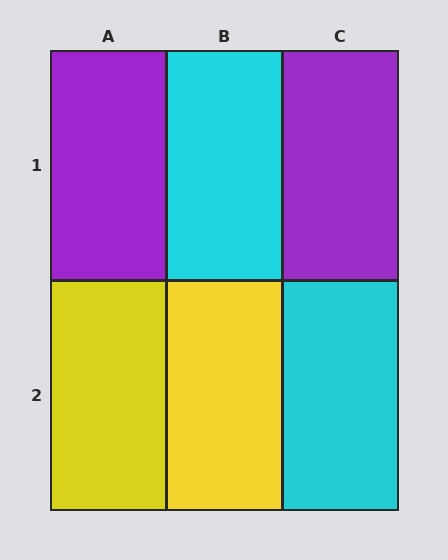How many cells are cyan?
2 cells are cyan.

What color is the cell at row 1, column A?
Purple.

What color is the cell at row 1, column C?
Purple.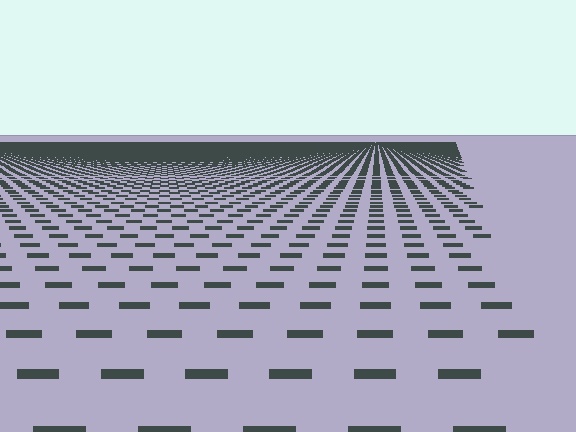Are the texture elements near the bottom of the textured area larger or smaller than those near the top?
Larger. Near the bottom, elements are closer to the viewer and appear at a bigger on-screen size.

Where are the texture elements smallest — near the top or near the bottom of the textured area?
Near the top.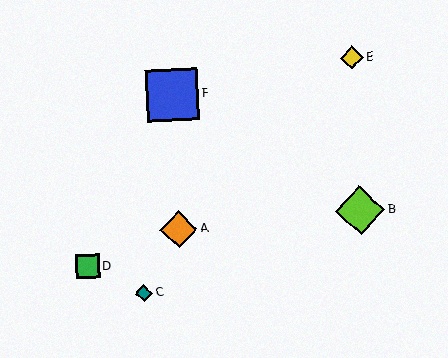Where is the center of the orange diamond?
The center of the orange diamond is at (179, 230).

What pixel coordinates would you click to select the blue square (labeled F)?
Click at (172, 95) to select the blue square F.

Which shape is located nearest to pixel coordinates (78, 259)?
The green square (labeled D) at (88, 267) is nearest to that location.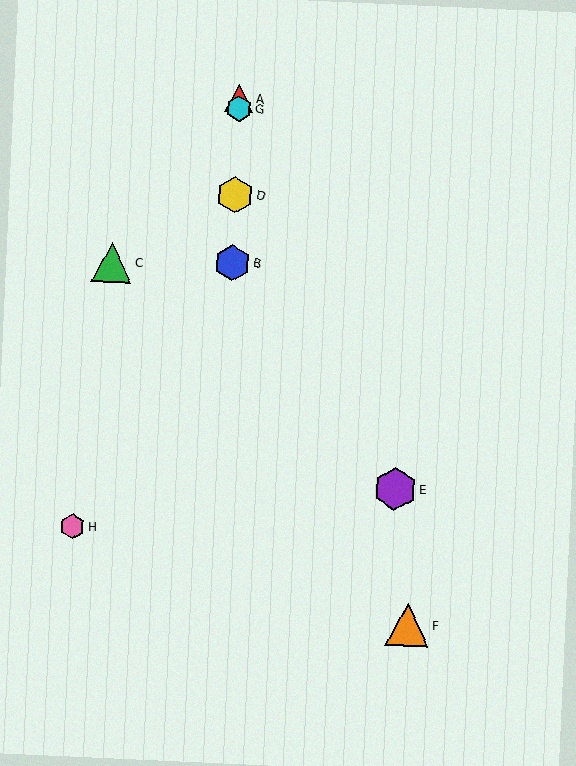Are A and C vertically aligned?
No, A is at x≈239 and C is at x≈112.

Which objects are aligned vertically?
Objects A, B, D, G are aligned vertically.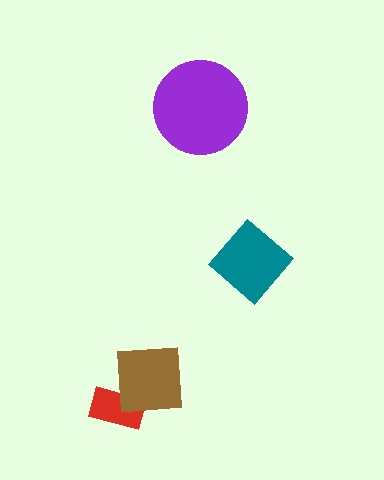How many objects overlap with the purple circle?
0 objects overlap with the purple circle.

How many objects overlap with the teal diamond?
0 objects overlap with the teal diamond.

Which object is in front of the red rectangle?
The brown square is in front of the red rectangle.